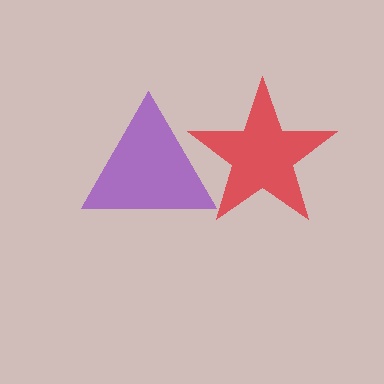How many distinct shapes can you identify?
There are 2 distinct shapes: a purple triangle, a red star.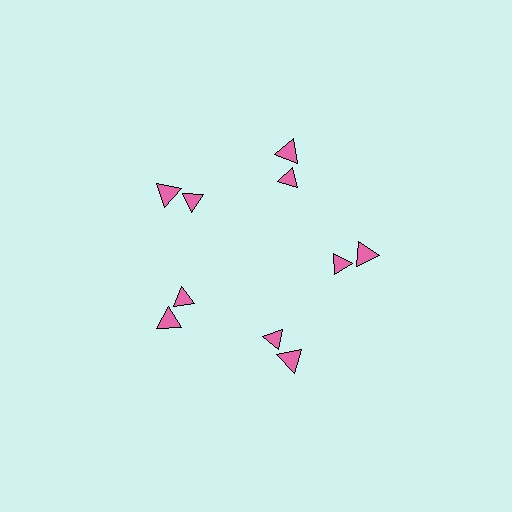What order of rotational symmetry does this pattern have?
This pattern has 5-fold rotational symmetry.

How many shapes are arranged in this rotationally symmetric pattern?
There are 10 shapes, arranged in 5 groups of 2.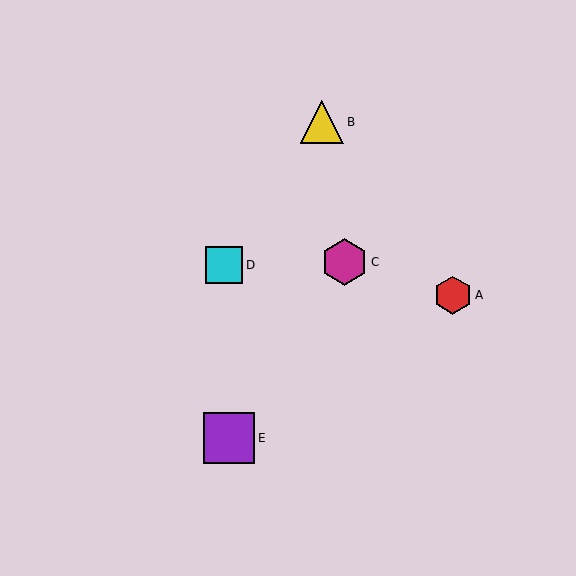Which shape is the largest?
The purple square (labeled E) is the largest.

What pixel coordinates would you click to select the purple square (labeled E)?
Click at (229, 438) to select the purple square E.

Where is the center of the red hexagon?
The center of the red hexagon is at (453, 295).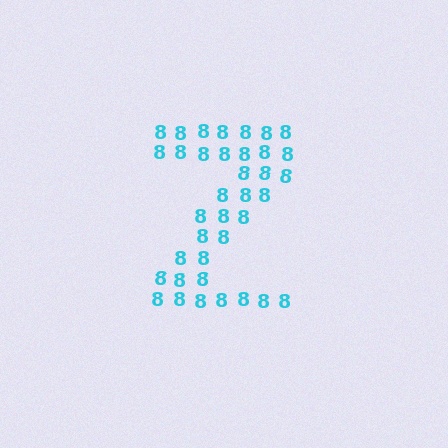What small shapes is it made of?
It is made of small digit 8's.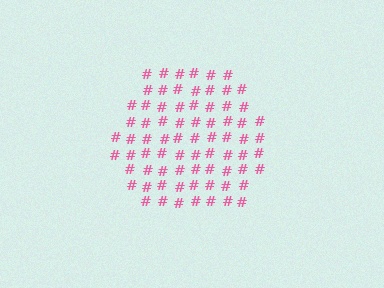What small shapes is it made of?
It is made of small hash symbols.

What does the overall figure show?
The overall figure shows a hexagon.